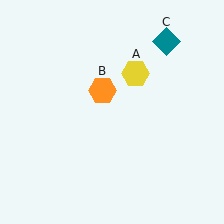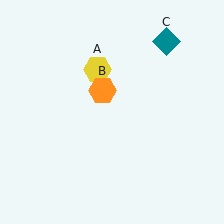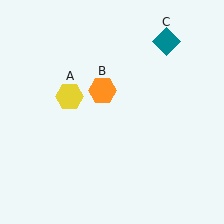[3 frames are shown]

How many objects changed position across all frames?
1 object changed position: yellow hexagon (object A).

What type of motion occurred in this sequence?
The yellow hexagon (object A) rotated counterclockwise around the center of the scene.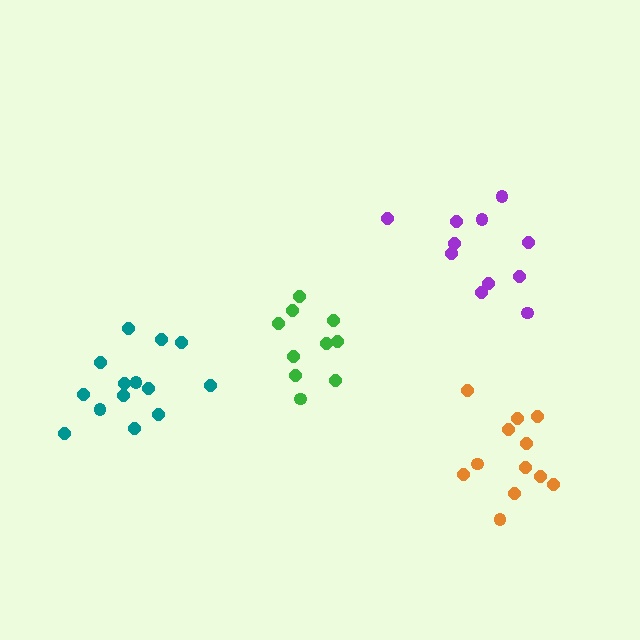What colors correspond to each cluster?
The clusters are colored: green, purple, orange, teal.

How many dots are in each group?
Group 1: 10 dots, Group 2: 11 dots, Group 3: 12 dots, Group 4: 14 dots (47 total).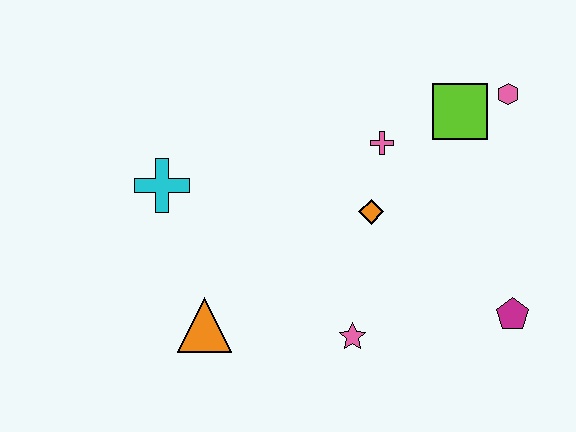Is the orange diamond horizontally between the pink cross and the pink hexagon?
No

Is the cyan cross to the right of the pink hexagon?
No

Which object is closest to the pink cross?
The orange diamond is closest to the pink cross.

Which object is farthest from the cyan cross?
The magenta pentagon is farthest from the cyan cross.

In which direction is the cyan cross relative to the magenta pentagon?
The cyan cross is to the left of the magenta pentagon.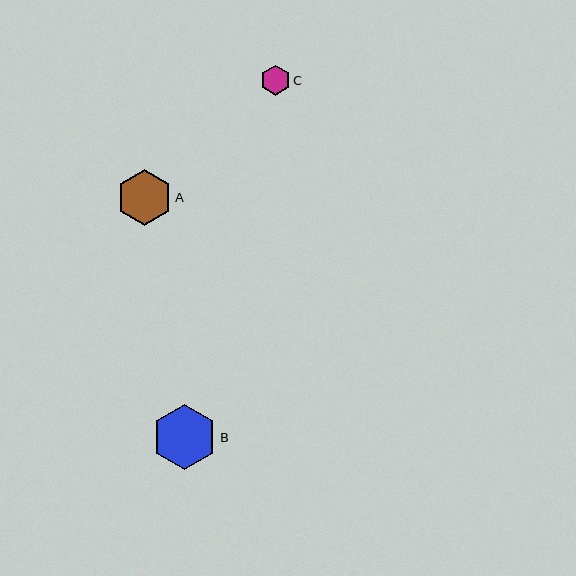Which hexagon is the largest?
Hexagon B is the largest with a size of approximately 65 pixels.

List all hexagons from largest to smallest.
From largest to smallest: B, A, C.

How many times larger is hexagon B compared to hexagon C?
Hexagon B is approximately 2.2 times the size of hexagon C.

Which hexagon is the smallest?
Hexagon C is the smallest with a size of approximately 30 pixels.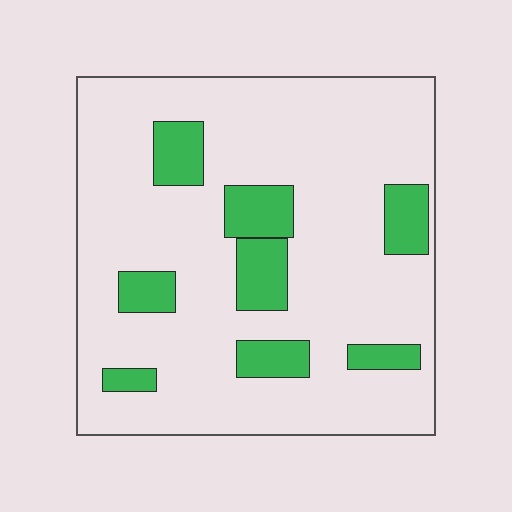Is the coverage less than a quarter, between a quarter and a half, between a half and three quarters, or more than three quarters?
Less than a quarter.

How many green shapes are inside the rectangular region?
8.